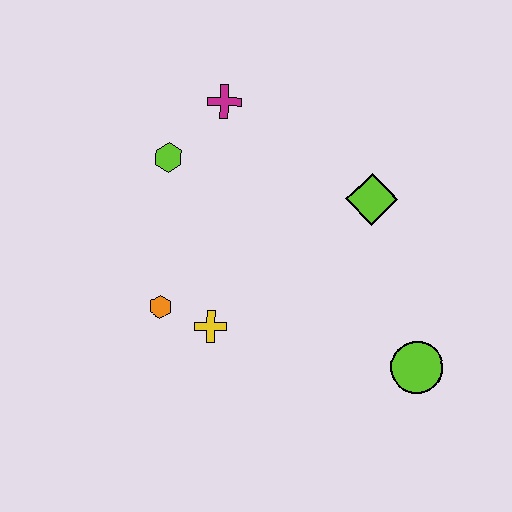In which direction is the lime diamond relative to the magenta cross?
The lime diamond is to the right of the magenta cross.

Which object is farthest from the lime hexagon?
The lime circle is farthest from the lime hexagon.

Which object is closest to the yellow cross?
The orange hexagon is closest to the yellow cross.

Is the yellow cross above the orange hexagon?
No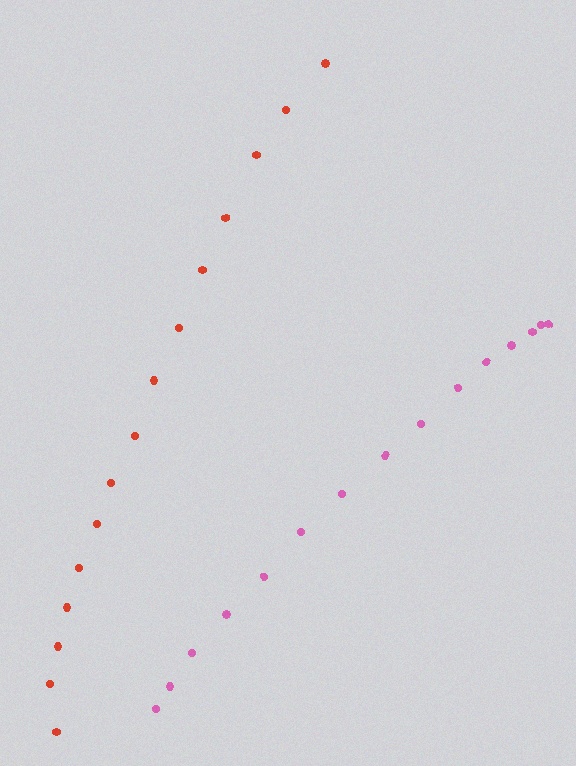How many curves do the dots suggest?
There are 2 distinct paths.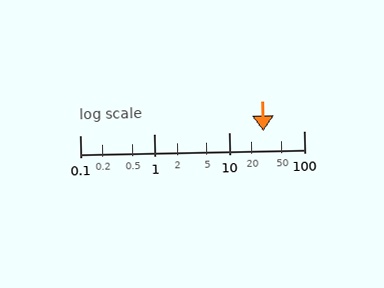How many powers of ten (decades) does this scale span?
The scale spans 3 decades, from 0.1 to 100.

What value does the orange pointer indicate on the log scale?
The pointer indicates approximately 29.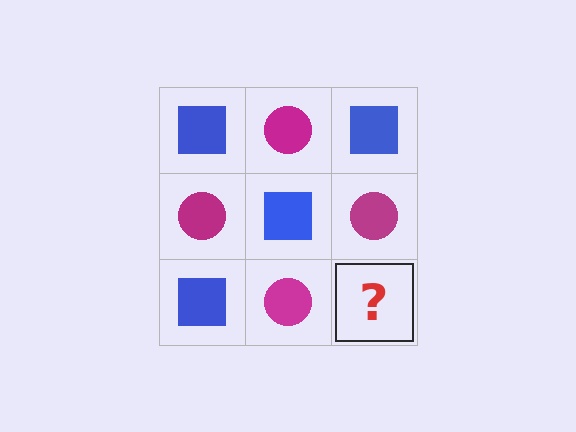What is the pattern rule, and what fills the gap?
The rule is that it alternates blue square and magenta circle in a checkerboard pattern. The gap should be filled with a blue square.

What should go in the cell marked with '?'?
The missing cell should contain a blue square.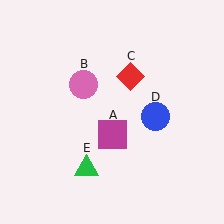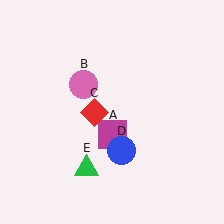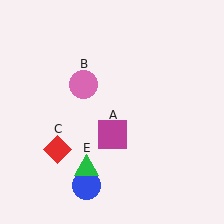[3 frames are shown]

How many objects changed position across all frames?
2 objects changed position: red diamond (object C), blue circle (object D).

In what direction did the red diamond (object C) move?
The red diamond (object C) moved down and to the left.